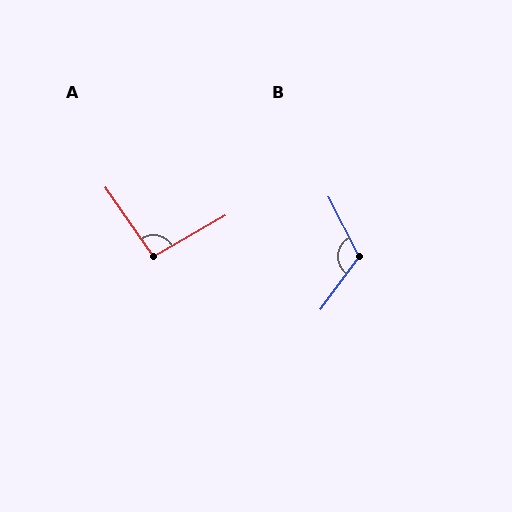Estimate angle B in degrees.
Approximately 117 degrees.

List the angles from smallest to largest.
A (95°), B (117°).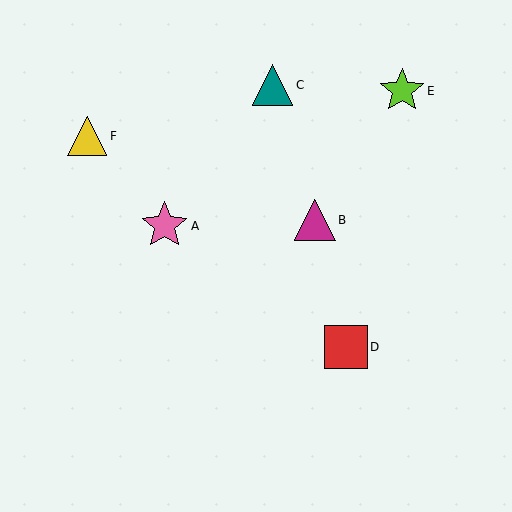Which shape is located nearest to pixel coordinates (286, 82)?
The teal triangle (labeled C) at (273, 85) is nearest to that location.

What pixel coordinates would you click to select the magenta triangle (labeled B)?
Click at (315, 220) to select the magenta triangle B.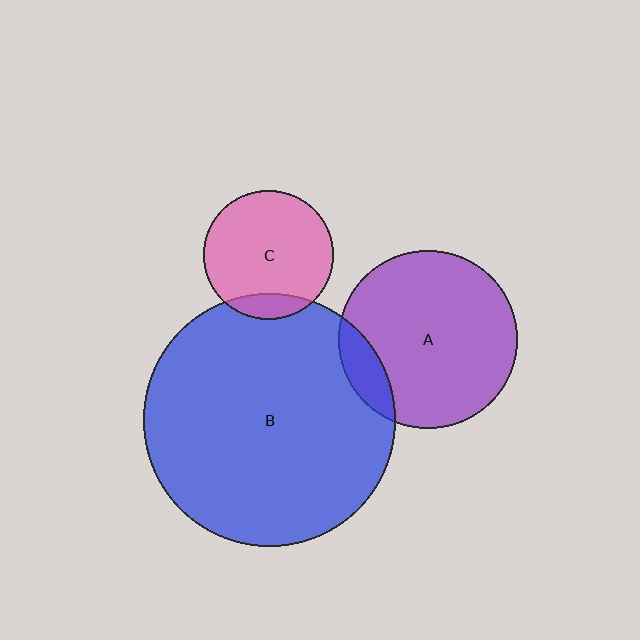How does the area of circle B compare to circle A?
Approximately 2.0 times.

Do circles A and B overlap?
Yes.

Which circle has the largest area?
Circle B (blue).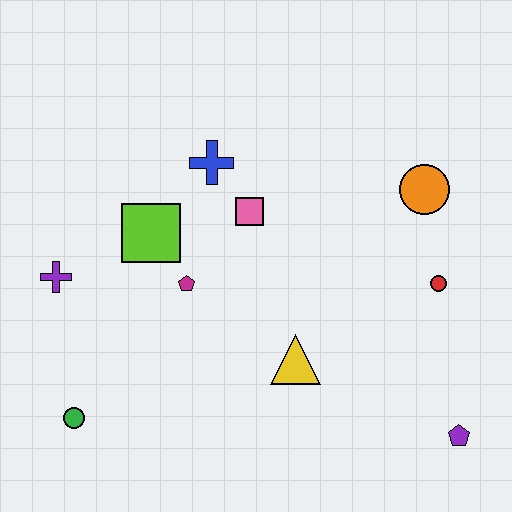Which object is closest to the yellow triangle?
The magenta pentagon is closest to the yellow triangle.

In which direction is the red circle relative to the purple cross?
The red circle is to the right of the purple cross.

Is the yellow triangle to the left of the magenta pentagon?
No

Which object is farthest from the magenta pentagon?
The purple pentagon is farthest from the magenta pentagon.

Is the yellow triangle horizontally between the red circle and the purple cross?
Yes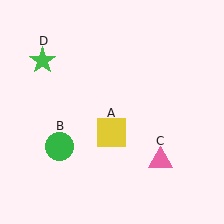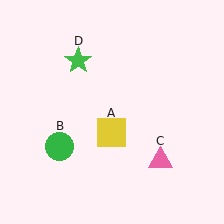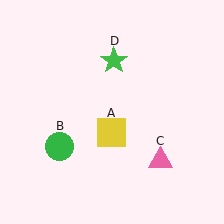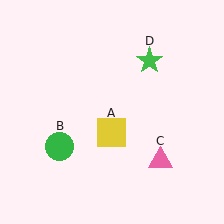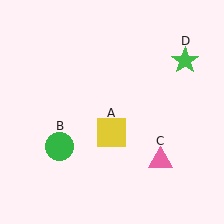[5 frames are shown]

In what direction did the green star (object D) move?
The green star (object D) moved right.